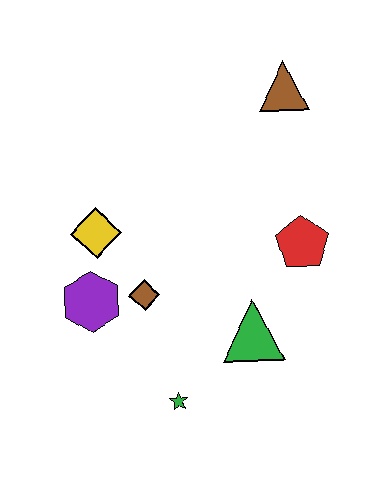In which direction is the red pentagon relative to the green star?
The red pentagon is above the green star.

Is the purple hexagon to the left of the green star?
Yes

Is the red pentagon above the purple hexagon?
Yes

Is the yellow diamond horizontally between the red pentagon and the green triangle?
No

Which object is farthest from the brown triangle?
The green star is farthest from the brown triangle.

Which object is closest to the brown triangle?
The red pentagon is closest to the brown triangle.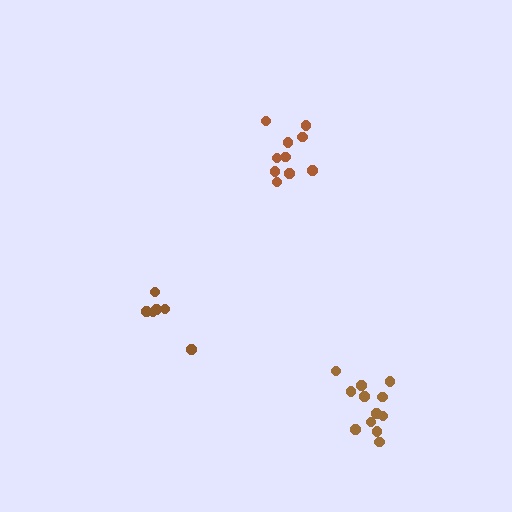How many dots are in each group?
Group 1: 12 dots, Group 2: 10 dots, Group 3: 6 dots (28 total).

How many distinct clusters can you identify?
There are 3 distinct clusters.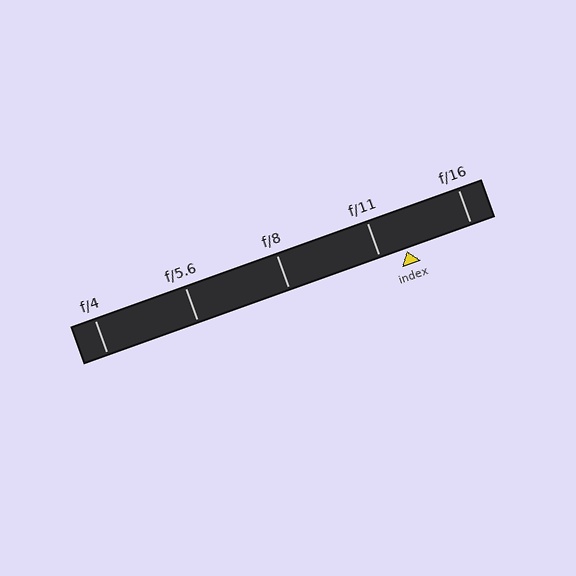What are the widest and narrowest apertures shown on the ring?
The widest aperture shown is f/4 and the narrowest is f/16.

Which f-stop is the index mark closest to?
The index mark is closest to f/11.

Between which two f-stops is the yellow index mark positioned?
The index mark is between f/11 and f/16.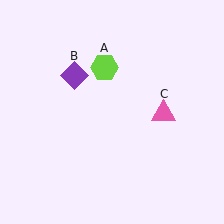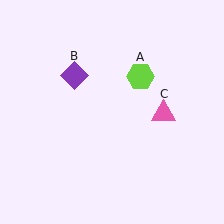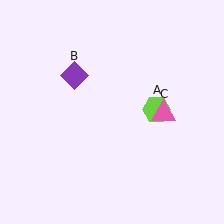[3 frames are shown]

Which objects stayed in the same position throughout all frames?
Purple diamond (object B) and pink triangle (object C) remained stationary.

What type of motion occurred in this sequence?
The lime hexagon (object A) rotated clockwise around the center of the scene.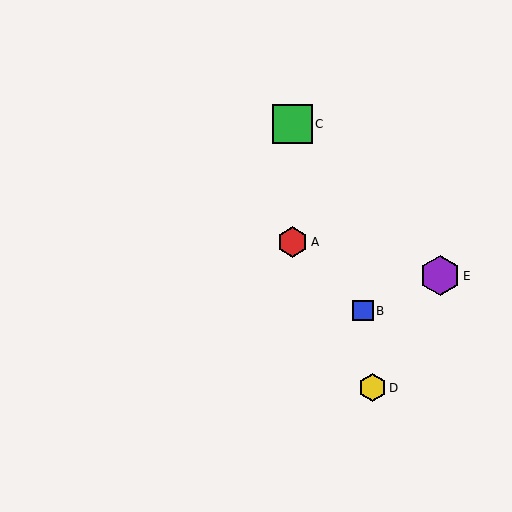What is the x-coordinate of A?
Object A is at x≈292.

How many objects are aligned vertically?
2 objects (A, C) are aligned vertically.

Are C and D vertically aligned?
No, C is at x≈292 and D is at x≈372.